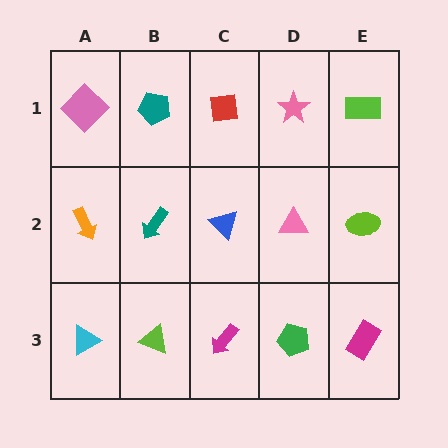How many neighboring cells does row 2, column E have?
3.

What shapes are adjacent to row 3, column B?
A teal arrow (row 2, column B), a cyan triangle (row 3, column A), a magenta arrow (row 3, column C).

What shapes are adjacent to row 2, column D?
A pink star (row 1, column D), a green pentagon (row 3, column D), a blue triangle (row 2, column C), a lime ellipse (row 2, column E).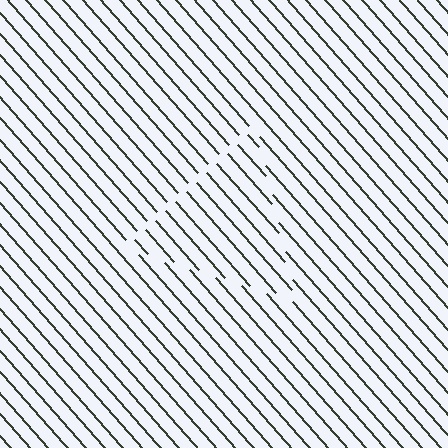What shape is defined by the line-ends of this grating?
An illusory triangle. The interior of the shape contains the same grating, shifted by half a period — the contour is defined by the phase discontinuity where line-ends from the inner and outer gratings abut.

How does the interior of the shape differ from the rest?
The interior of the shape contains the same grating, shifted by half a period — the contour is defined by the phase discontinuity where line-ends from the inner and outer gratings abut.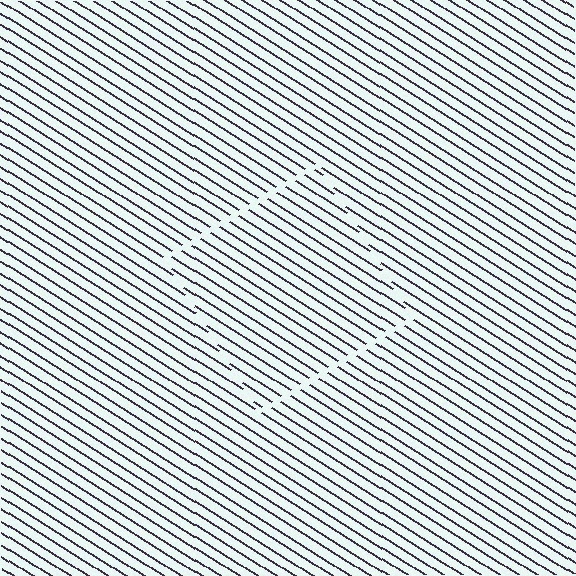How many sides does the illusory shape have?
4 sides — the line-ends trace a square.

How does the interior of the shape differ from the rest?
The interior of the shape contains the same grating, shifted by half a period — the contour is defined by the phase discontinuity where line-ends from the inner and outer gratings abut.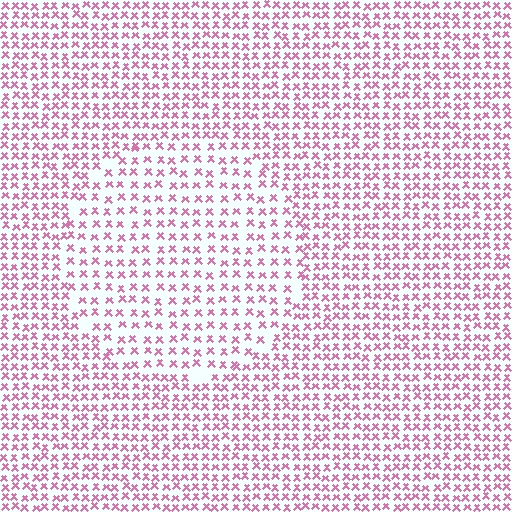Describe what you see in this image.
The image contains small pink elements arranged at two different densities. A circle-shaped region is visible where the elements are less densely packed than the surrounding area.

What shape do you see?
I see a circle.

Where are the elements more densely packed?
The elements are more densely packed outside the circle boundary.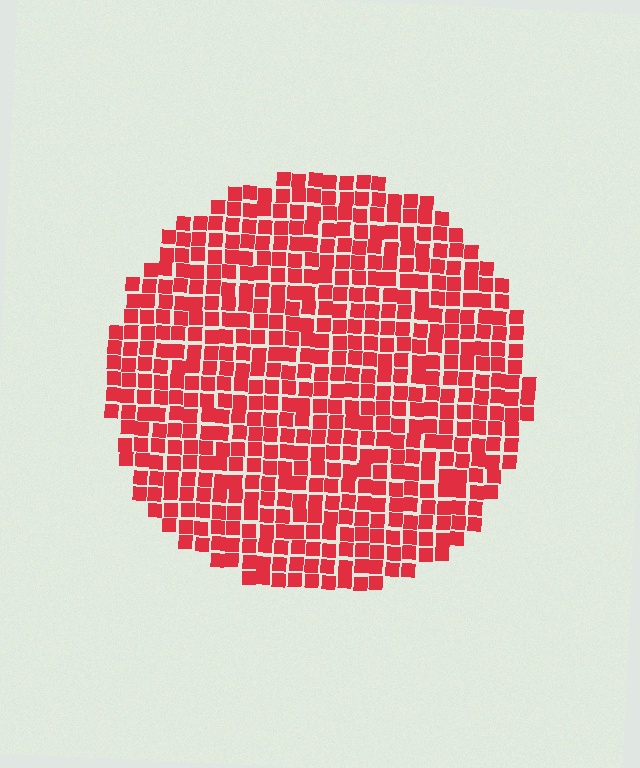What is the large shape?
The large shape is a circle.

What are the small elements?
The small elements are squares.